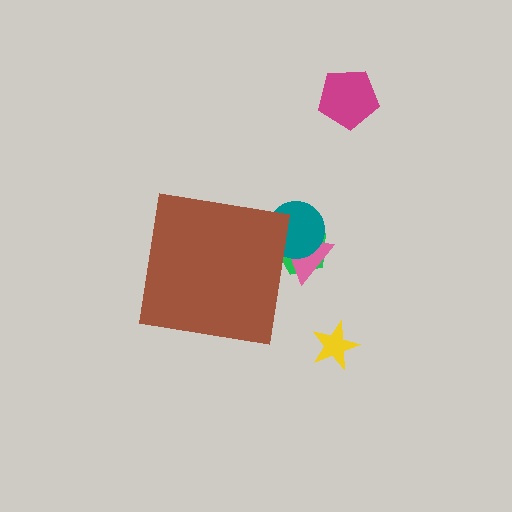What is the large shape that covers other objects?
A brown square.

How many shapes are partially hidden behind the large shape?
3 shapes are partially hidden.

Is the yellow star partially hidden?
No, the yellow star is fully visible.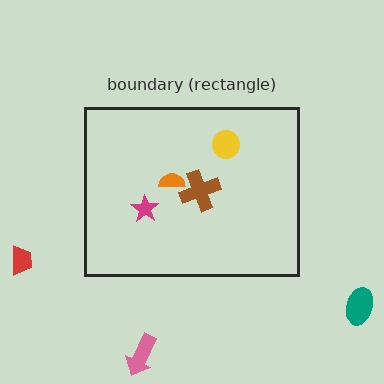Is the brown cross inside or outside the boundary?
Inside.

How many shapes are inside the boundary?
4 inside, 3 outside.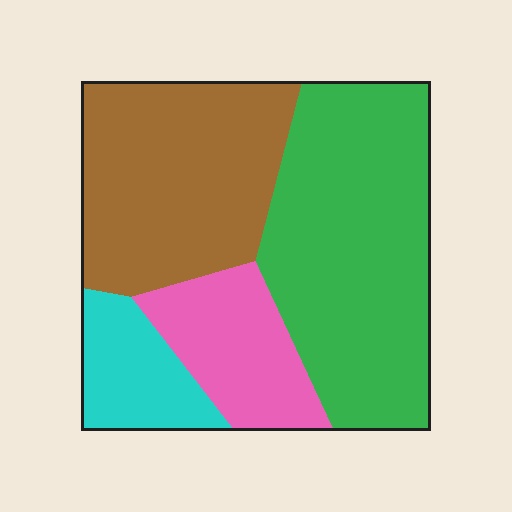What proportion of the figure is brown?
Brown takes up about one third (1/3) of the figure.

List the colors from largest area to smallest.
From largest to smallest: green, brown, pink, cyan.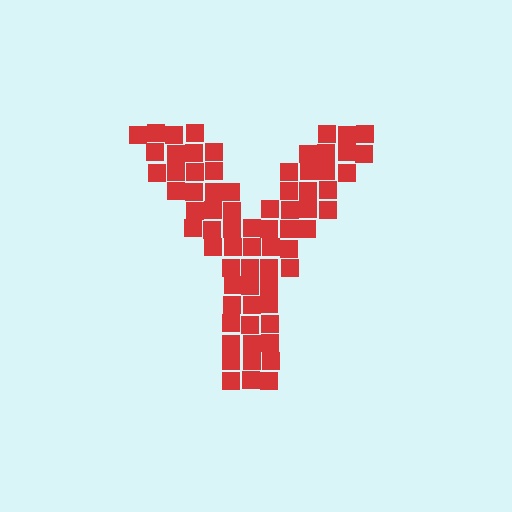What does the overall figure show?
The overall figure shows the letter Y.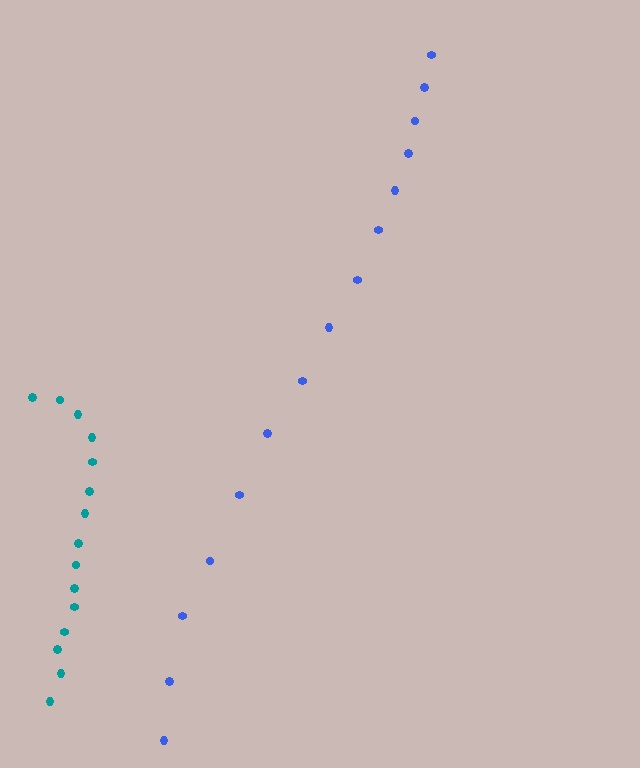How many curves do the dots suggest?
There are 2 distinct paths.